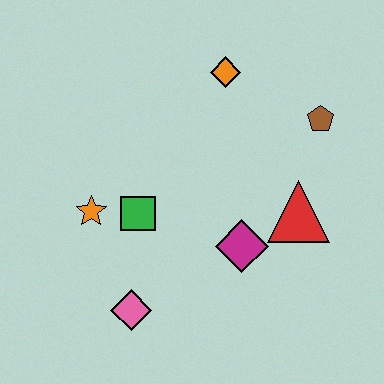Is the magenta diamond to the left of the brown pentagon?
Yes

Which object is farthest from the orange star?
The brown pentagon is farthest from the orange star.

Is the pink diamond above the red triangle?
No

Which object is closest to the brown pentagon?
The red triangle is closest to the brown pentagon.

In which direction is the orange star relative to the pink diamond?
The orange star is above the pink diamond.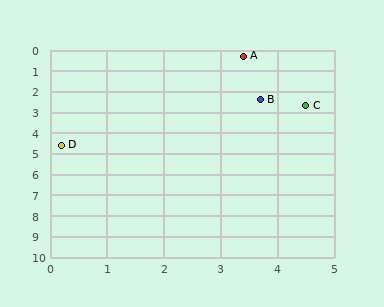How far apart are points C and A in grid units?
Points C and A are about 2.6 grid units apart.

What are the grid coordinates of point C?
Point C is at approximately (4.5, 2.7).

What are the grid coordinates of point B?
Point B is at approximately (3.7, 2.4).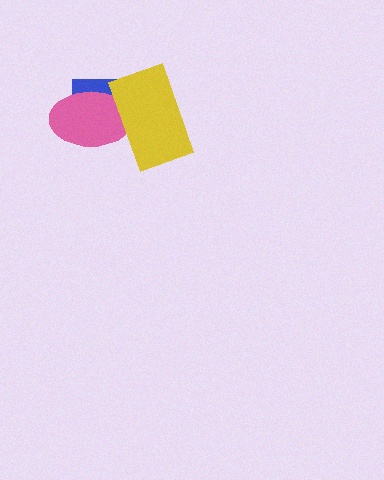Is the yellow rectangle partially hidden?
No, no other shape covers it.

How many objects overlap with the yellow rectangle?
2 objects overlap with the yellow rectangle.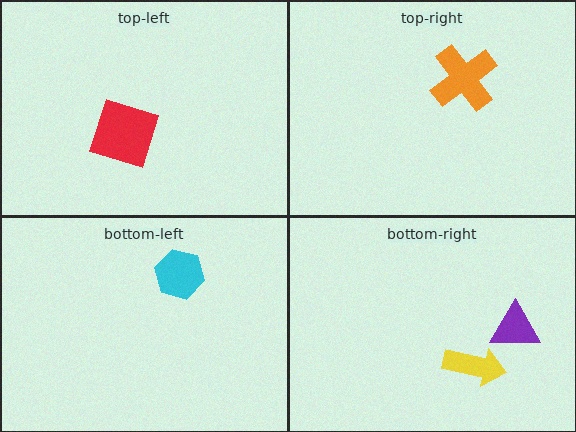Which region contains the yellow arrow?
The bottom-right region.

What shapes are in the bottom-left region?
The cyan hexagon.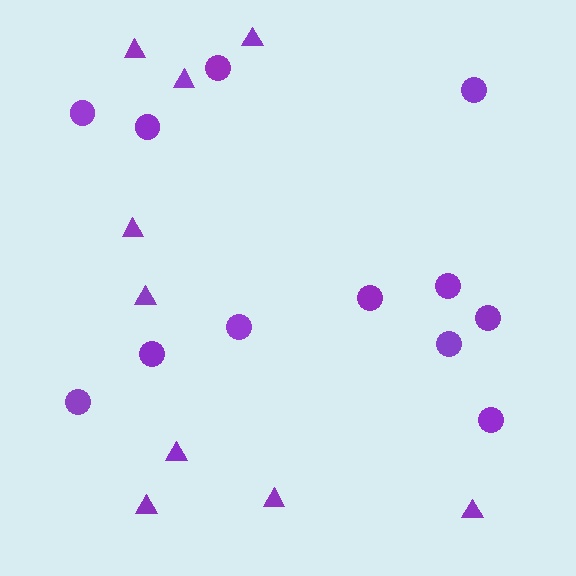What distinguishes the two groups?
There are 2 groups: one group of circles (12) and one group of triangles (9).